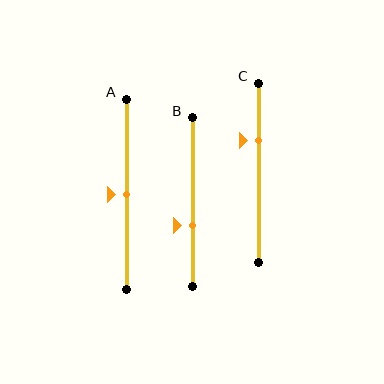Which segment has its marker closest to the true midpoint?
Segment A has its marker closest to the true midpoint.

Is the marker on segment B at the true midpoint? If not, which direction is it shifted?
No, the marker on segment B is shifted downward by about 14% of the segment length.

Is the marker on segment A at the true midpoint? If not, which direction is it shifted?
Yes, the marker on segment A is at the true midpoint.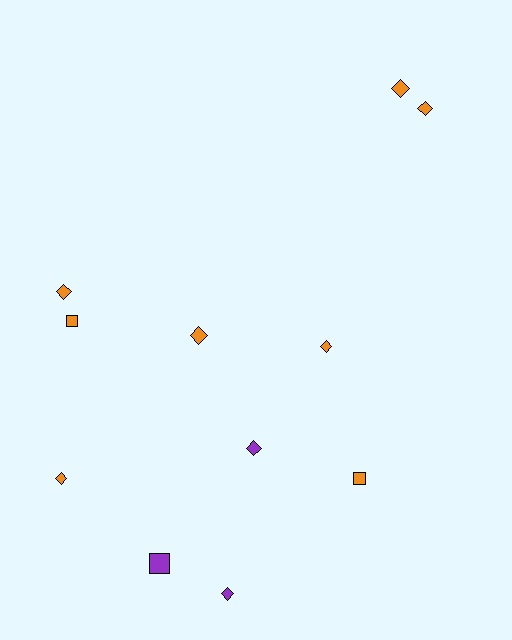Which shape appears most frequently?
Diamond, with 8 objects.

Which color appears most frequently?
Orange, with 8 objects.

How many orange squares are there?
There are 2 orange squares.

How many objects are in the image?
There are 11 objects.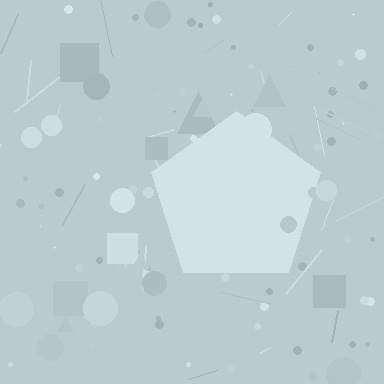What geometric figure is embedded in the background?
A pentagon is embedded in the background.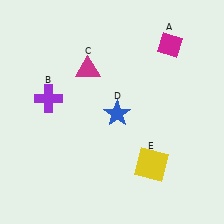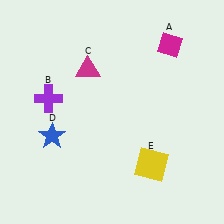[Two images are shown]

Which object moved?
The blue star (D) moved left.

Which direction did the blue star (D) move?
The blue star (D) moved left.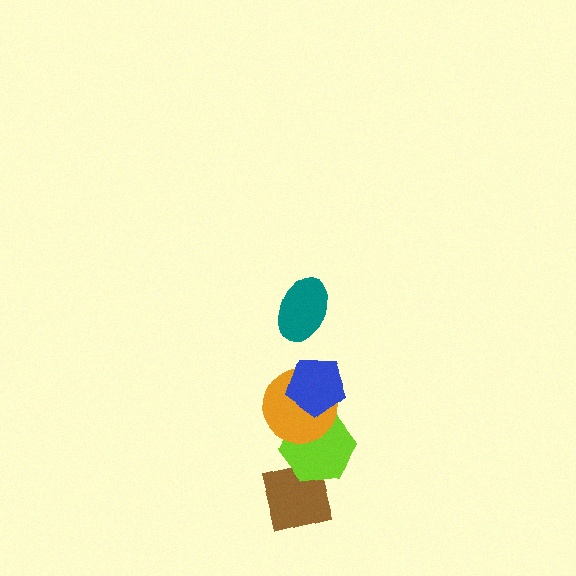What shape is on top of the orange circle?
The blue pentagon is on top of the orange circle.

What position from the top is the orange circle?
The orange circle is 3rd from the top.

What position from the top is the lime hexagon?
The lime hexagon is 4th from the top.